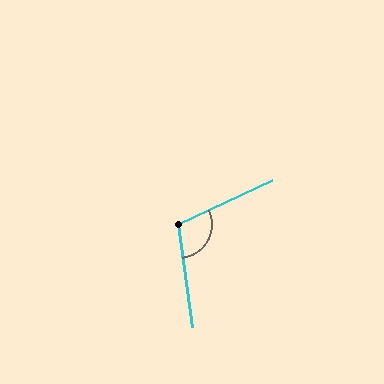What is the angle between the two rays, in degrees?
Approximately 107 degrees.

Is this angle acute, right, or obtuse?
It is obtuse.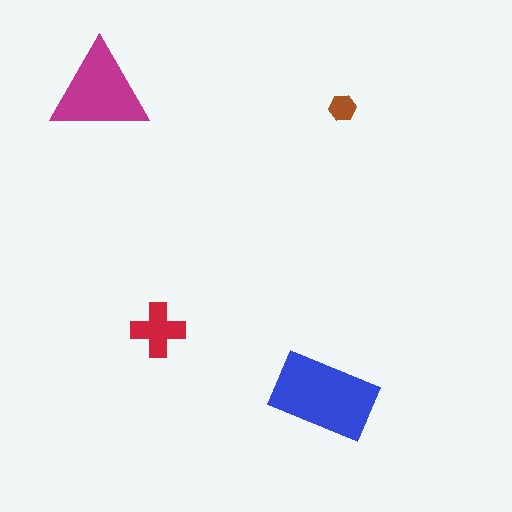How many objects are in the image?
There are 4 objects in the image.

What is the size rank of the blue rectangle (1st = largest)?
1st.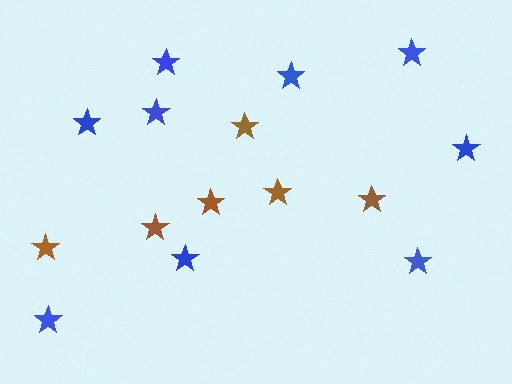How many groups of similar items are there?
There are 2 groups: one group of brown stars (6) and one group of blue stars (9).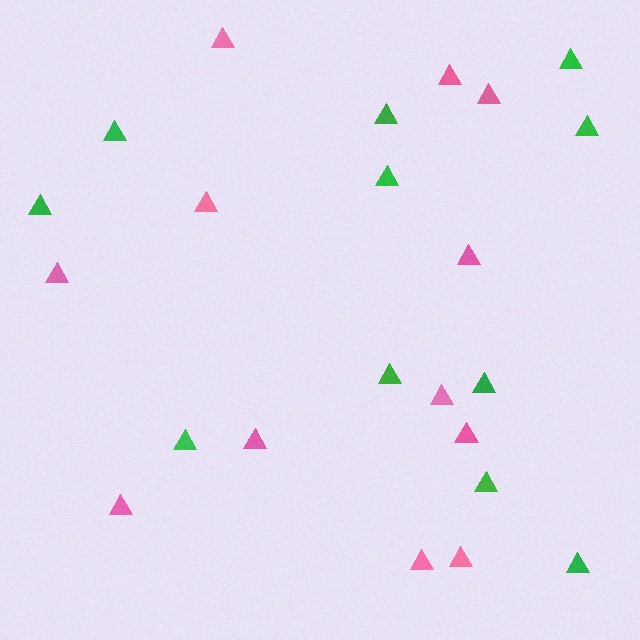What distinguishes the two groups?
There are 2 groups: one group of green triangles (11) and one group of pink triangles (12).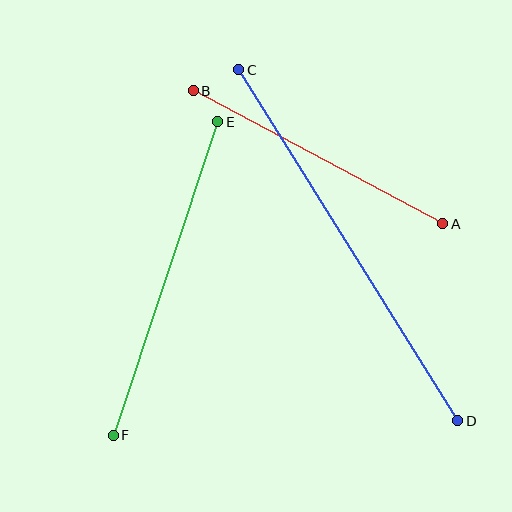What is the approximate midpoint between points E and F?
The midpoint is at approximately (165, 278) pixels.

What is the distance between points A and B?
The distance is approximately 283 pixels.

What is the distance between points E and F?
The distance is approximately 331 pixels.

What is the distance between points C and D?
The distance is approximately 413 pixels.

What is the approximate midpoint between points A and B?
The midpoint is at approximately (318, 157) pixels.